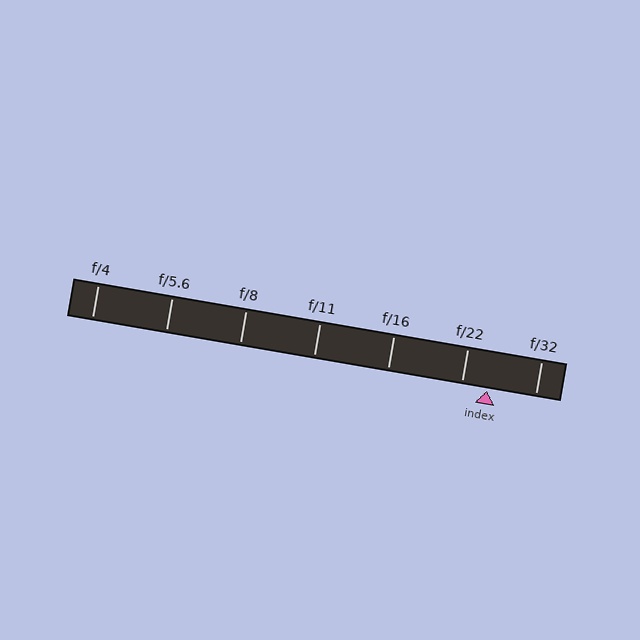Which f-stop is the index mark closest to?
The index mark is closest to f/22.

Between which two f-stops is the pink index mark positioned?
The index mark is between f/22 and f/32.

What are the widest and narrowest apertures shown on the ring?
The widest aperture shown is f/4 and the narrowest is f/32.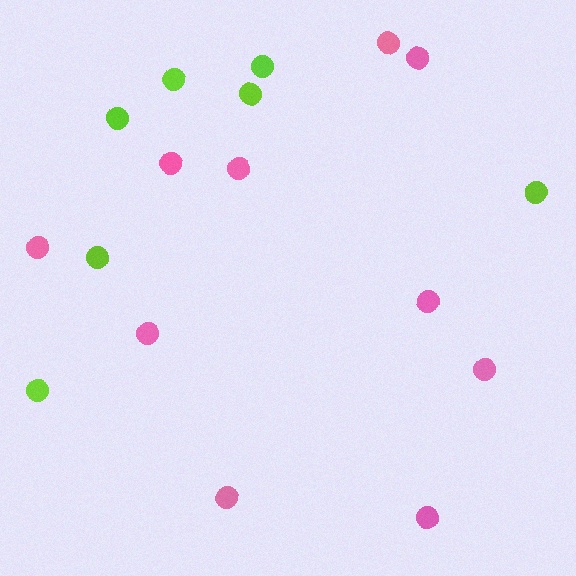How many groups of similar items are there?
There are 2 groups: one group of lime circles (7) and one group of pink circles (10).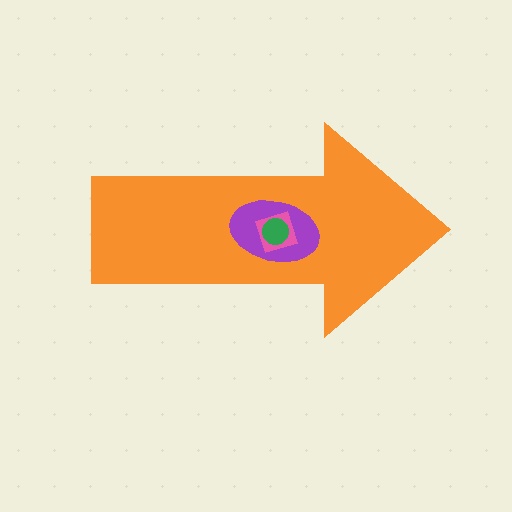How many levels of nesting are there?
4.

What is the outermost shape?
The orange arrow.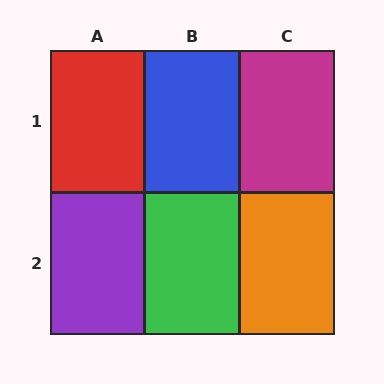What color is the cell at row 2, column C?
Orange.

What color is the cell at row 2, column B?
Green.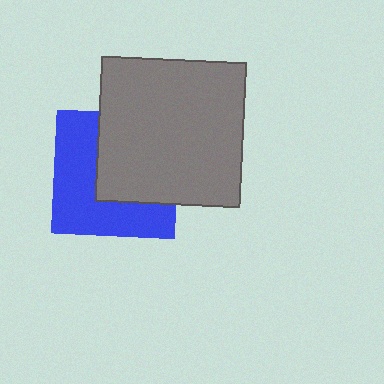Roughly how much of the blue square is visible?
About half of it is visible (roughly 52%).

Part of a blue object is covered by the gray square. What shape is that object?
It is a square.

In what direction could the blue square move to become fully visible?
The blue square could move toward the lower-left. That would shift it out from behind the gray square entirely.